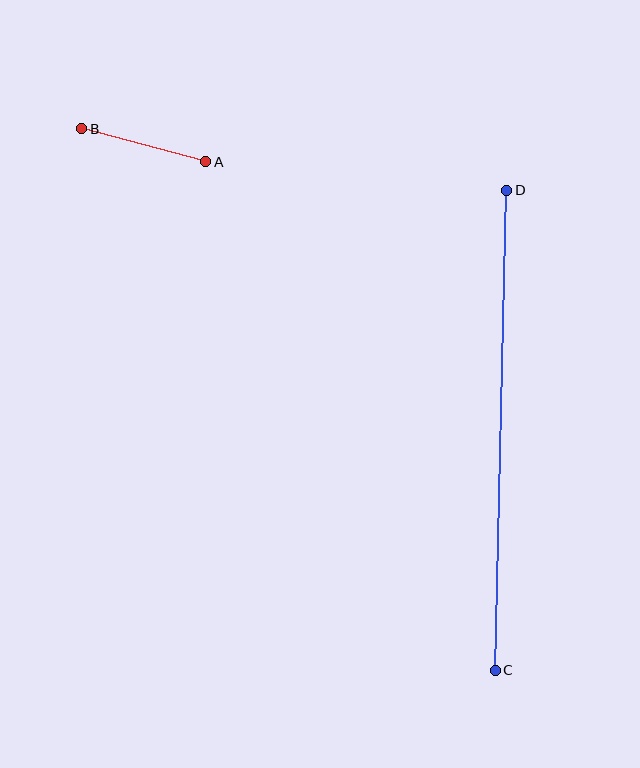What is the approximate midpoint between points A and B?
The midpoint is at approximately (144, 145) pixels.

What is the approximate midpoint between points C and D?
The midpoint is at approximately (501, 430) pixels.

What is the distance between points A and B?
The distance is approximately 129 pixels.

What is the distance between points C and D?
The distance is approximately 480 pixels.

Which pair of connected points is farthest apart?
Points C and D are farthest apart.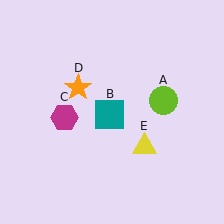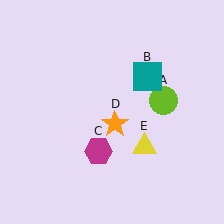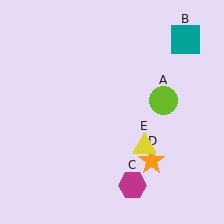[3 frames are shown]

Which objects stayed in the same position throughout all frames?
Lime circle (object A) and yellow triangle (object E) remained stationary.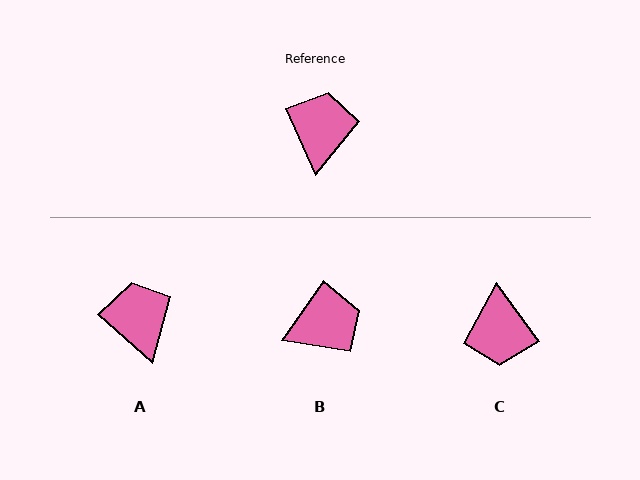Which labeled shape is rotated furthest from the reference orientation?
C, about 169 degrees away.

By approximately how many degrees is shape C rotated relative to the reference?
Approximately 169 degrees clockwise.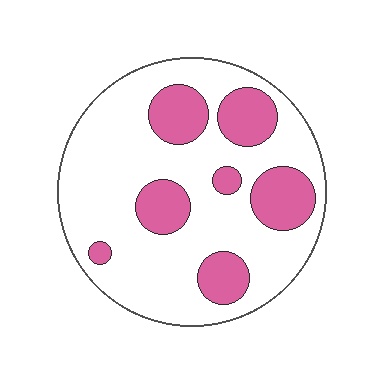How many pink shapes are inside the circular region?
7.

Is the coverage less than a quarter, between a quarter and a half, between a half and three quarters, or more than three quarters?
Between a quarter and a half.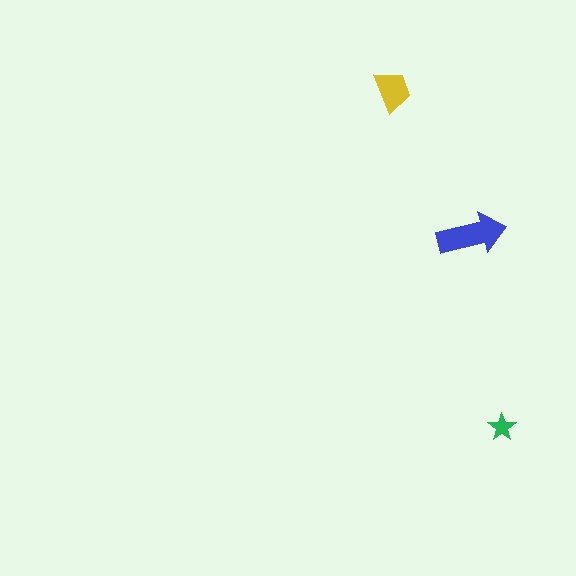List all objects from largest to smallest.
The blue arrow, the yellow trapezoid, the green star.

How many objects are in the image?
There are 3 objects in the image.